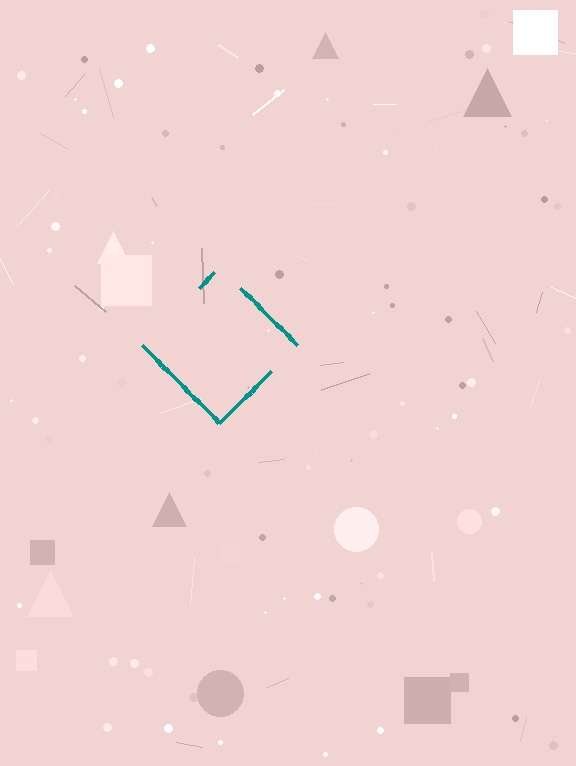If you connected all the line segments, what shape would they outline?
They would outline a diamond.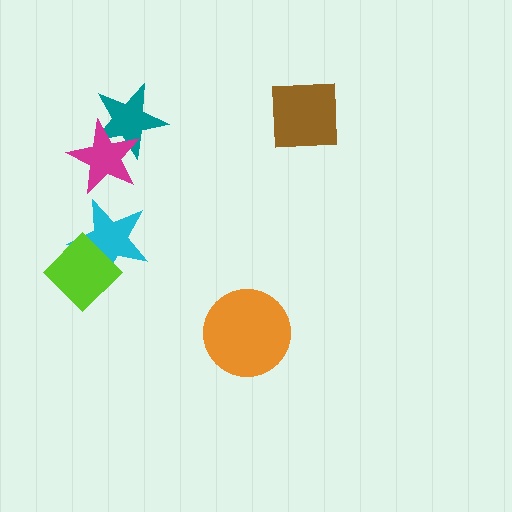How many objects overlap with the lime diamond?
1 object overlaps with the lime diamond.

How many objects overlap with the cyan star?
1 object overlaps with the cyan star.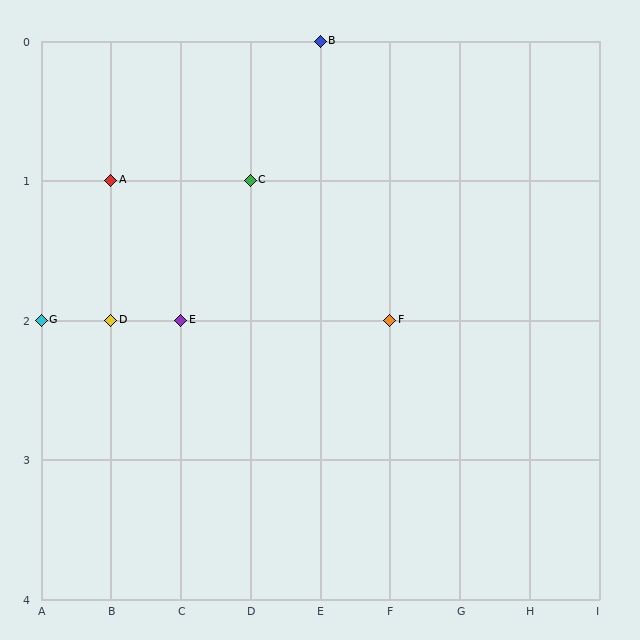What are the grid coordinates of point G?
Point G is at grid coordinates (A, 2).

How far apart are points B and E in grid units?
Points B and E are 2 columns and 2 rows apart (about 2.8 grid units diagonally).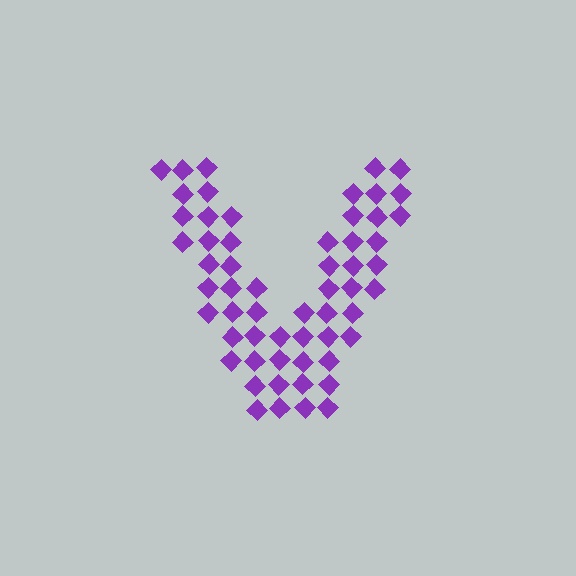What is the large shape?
The large shape is the letter V.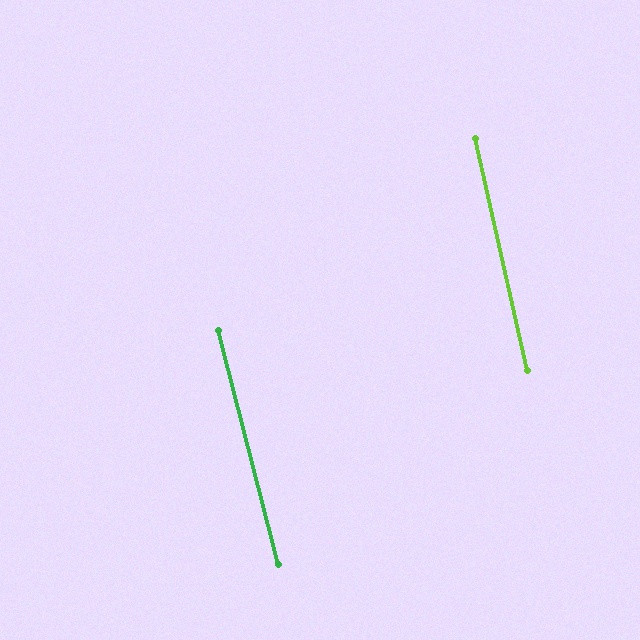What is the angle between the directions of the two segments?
Approximately 2 degrees.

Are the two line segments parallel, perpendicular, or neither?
Parallel — their directions differ by only 1.8°.